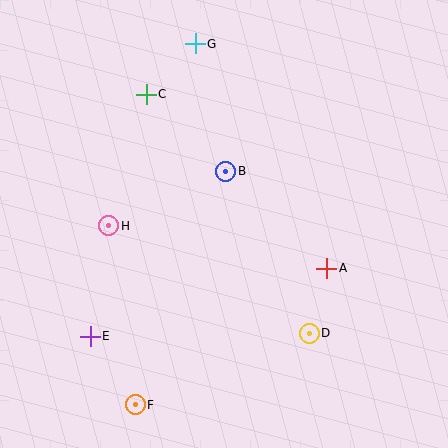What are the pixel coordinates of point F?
Point F is at (135, 405).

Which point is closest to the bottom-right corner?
Point D is closest to the bottom-right corner.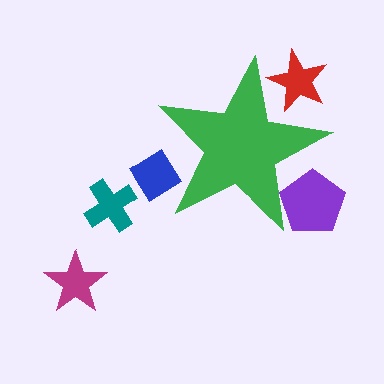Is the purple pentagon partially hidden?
Yes, the purple pentagon is partially hidden behind the green star.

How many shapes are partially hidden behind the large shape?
3 shapes are partially hidden.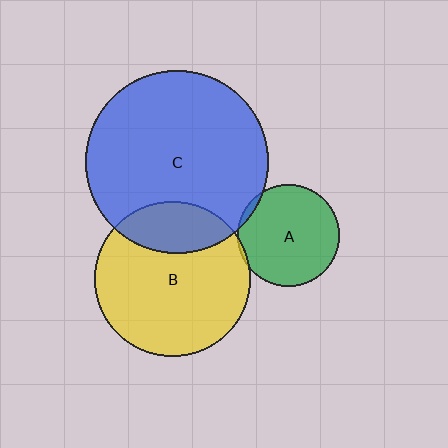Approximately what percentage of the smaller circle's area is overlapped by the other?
Approximately 25%.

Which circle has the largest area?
Circle C (blue).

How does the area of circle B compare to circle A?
Approximately 2.3 times.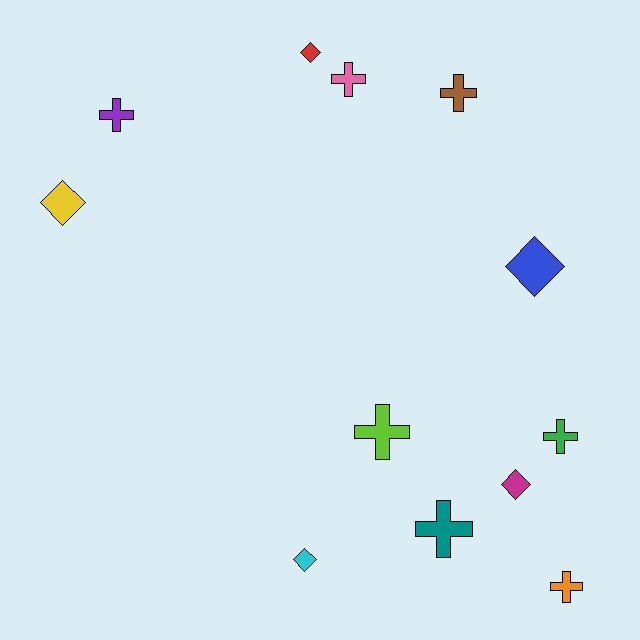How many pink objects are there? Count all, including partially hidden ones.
There is 1 pink object.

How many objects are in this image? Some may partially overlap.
There are 12 objects.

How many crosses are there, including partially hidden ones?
There are 7 crosses.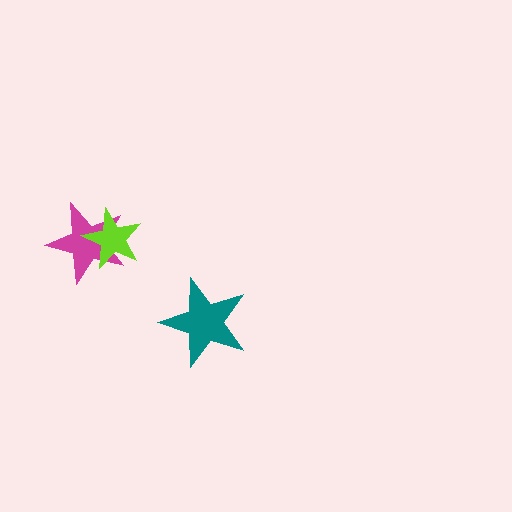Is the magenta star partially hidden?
Yes, it is partially covered by another shape.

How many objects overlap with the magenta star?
1 object overlaps with the magenta star.